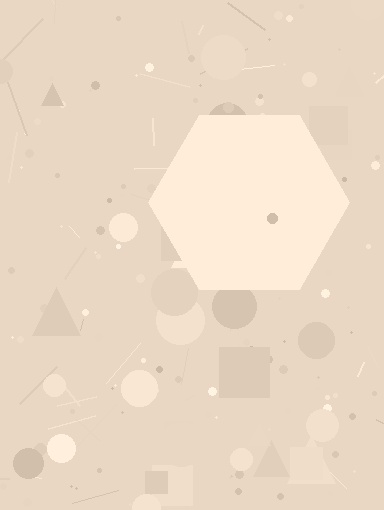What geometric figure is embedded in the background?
A hexagon is embedded in the background.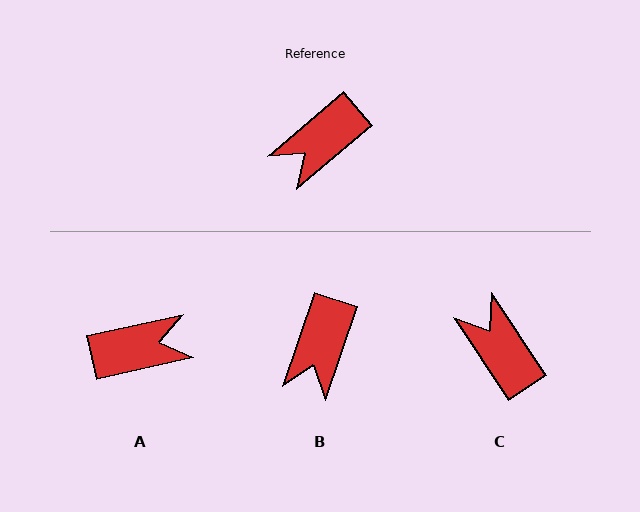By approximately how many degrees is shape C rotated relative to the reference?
Approximately 97 degrees clockwise.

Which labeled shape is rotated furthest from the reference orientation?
A, about 152 degrees away.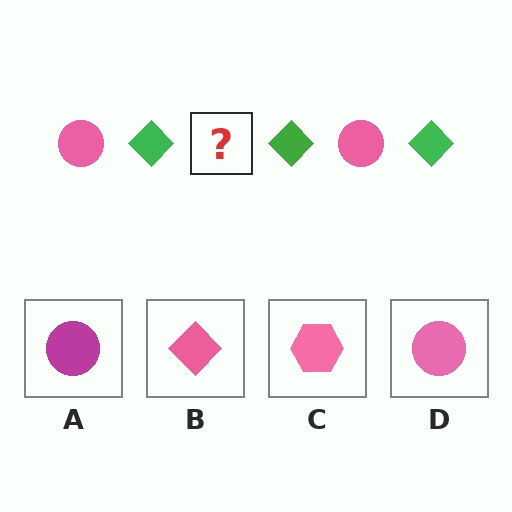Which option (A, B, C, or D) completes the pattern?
D.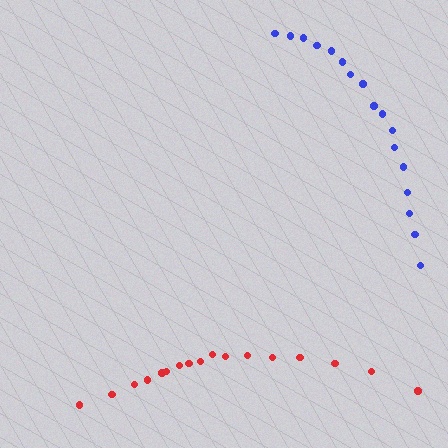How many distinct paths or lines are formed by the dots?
There are 2 distinct paths.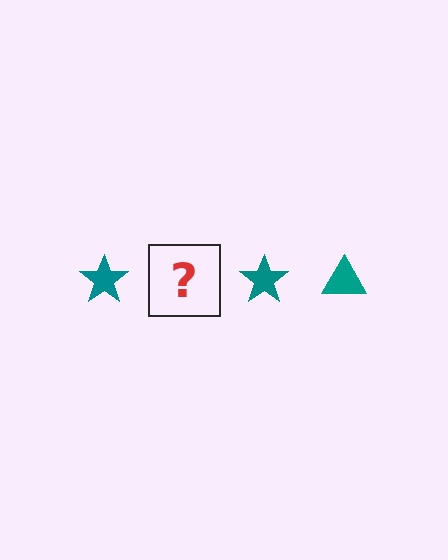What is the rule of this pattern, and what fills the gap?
The rule is that the pattern cycles through star, triangle shapes in teal. The gap should be filled with a teal triangle.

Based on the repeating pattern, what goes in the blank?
The blank should be a teal triangle.